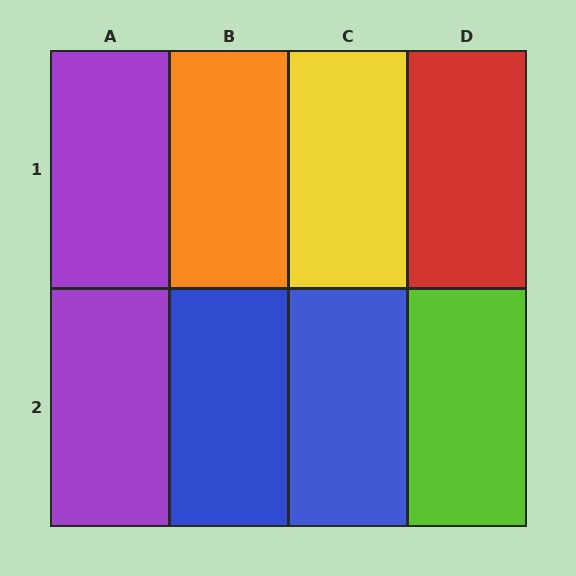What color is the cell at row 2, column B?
Blue.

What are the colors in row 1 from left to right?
Purple, orange, yellow, red.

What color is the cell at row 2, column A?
Purple.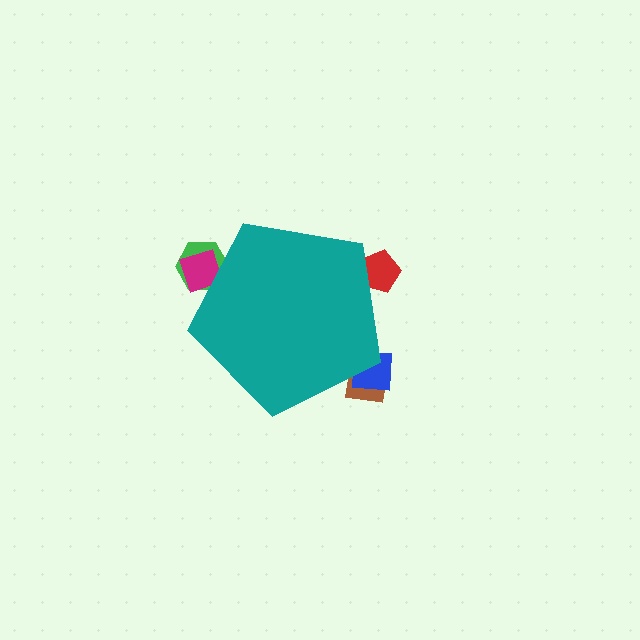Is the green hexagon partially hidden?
Yes, the green hexagon is partially hidden behind the teal pentagon.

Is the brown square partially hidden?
Yes, the brown square is partially hidden behind the teal pentagon.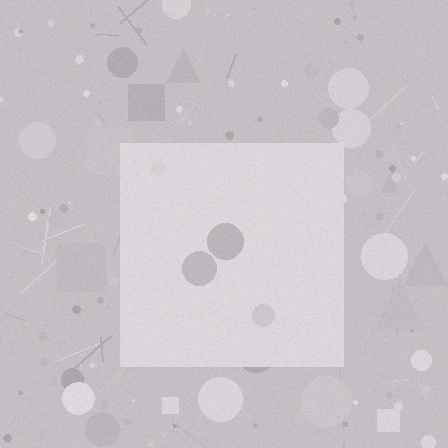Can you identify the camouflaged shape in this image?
The camouflaged shape is a square.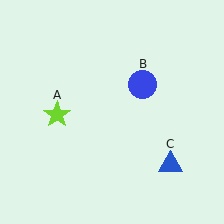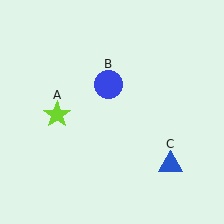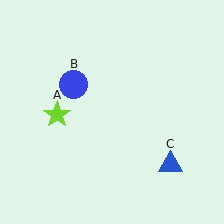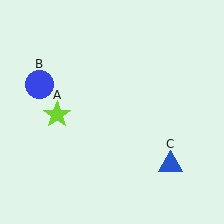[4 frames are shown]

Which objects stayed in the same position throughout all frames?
Lime star (object A) and blue triangle (object C) remained stationary.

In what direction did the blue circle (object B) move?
The blue circle (object B) moved left.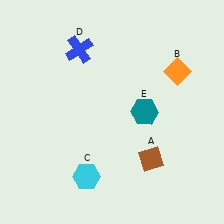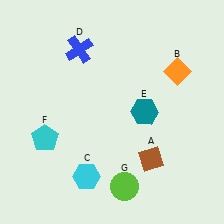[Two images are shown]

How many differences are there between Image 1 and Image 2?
There are 2 differences between the two images.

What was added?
A cyan pentagon (F), a lime circle (G) were added in Image 2.